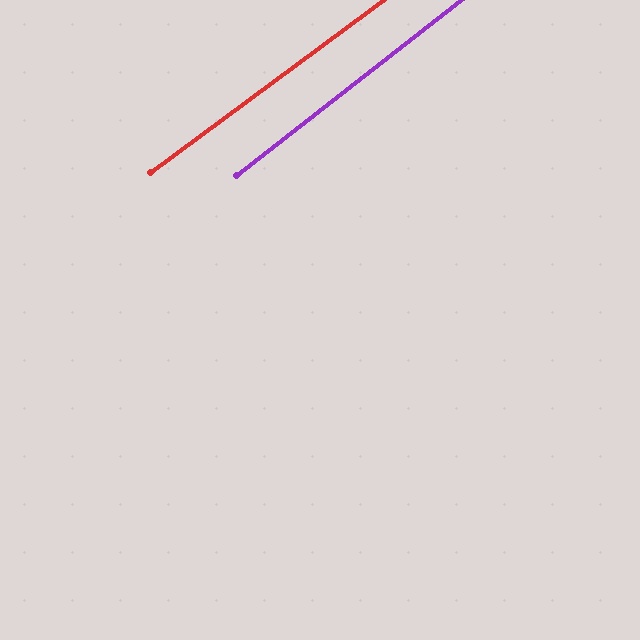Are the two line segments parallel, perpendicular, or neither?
Parallel — their directions differ by only 1.5°.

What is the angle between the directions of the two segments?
Approximately 1 degree.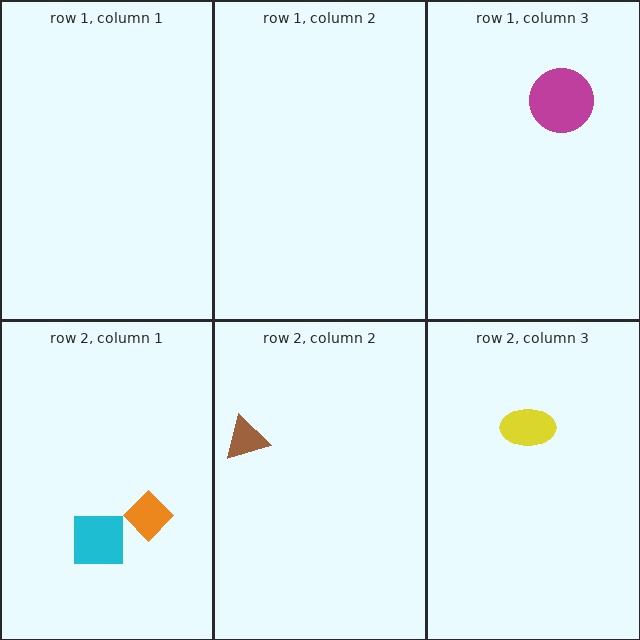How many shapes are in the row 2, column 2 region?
1.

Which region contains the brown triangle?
The row 2, column 2 region.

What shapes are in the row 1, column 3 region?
The magenta circle.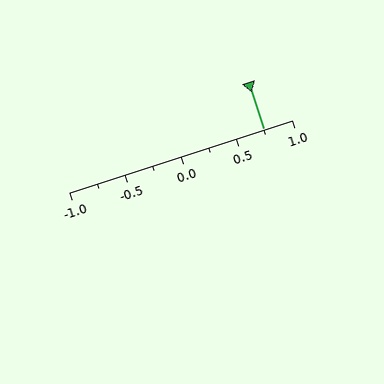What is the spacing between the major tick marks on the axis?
The major ticks are spaced 0.5 apart.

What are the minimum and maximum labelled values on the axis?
The axis runs from -1.0 to 1.0.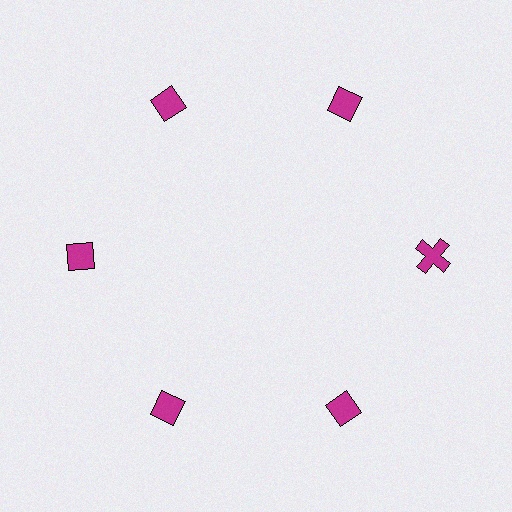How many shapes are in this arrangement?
There are 6 shapes arranged in a ring pattern.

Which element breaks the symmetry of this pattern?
The magenta cross at roughly the 3 o'clock position breaks the symmetry. All other shapes are magenta diamonds.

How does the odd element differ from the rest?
It has a different shape: cross instead of diamond.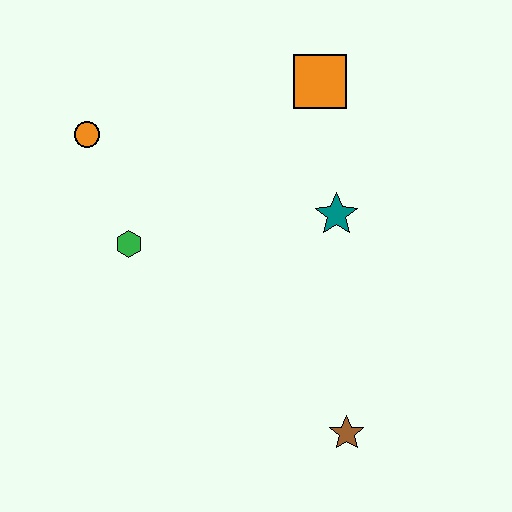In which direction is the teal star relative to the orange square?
The teal star is below the orange square.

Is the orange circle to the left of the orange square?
Yes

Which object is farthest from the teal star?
The orange circle is farthest from the teal star.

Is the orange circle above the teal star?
Yes